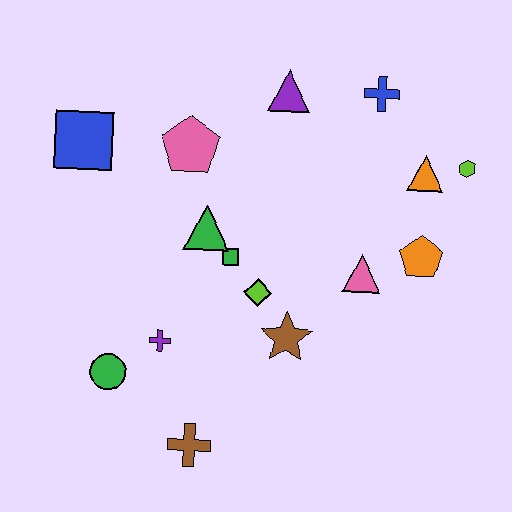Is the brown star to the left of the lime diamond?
No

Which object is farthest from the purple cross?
The lime hexagon is farthest from the purple cross.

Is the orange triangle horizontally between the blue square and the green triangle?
No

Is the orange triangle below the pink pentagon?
Yes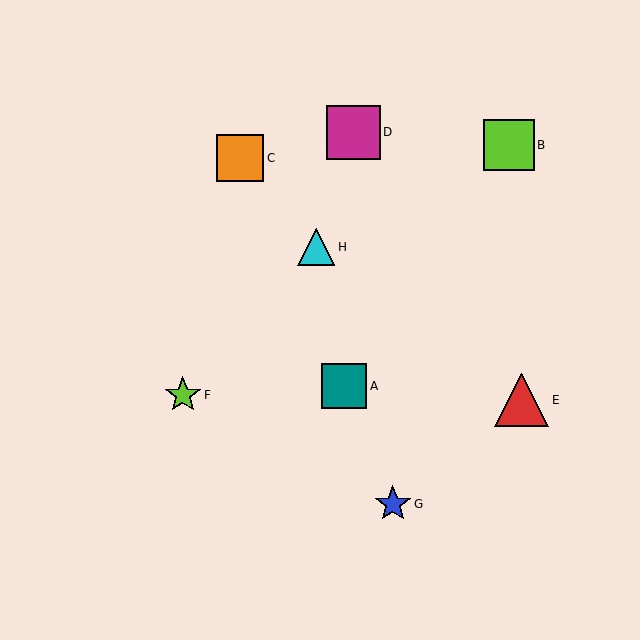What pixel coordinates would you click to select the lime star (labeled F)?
Click at (183, 395) to select the lime star F.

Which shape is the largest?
The red triangle (labeled E) is the largest.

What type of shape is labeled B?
Shape B is a lime square.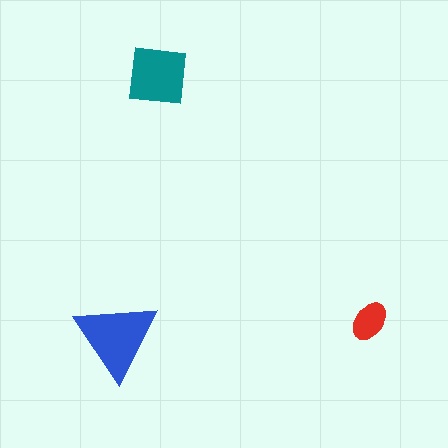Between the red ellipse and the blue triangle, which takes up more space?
The blue triangle.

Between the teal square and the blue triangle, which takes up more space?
The blue triangle.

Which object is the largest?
The blue triangle.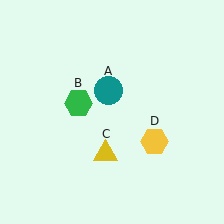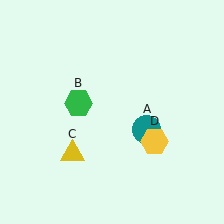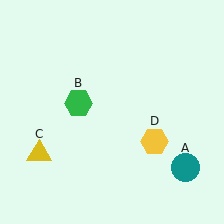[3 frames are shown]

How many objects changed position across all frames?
2 objects changed position: teal circle (object A), yellow triangle (object C).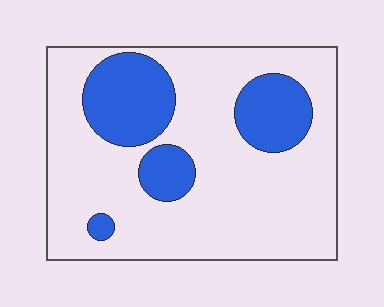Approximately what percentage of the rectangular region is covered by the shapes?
Approximately 25%.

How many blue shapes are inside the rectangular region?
4.